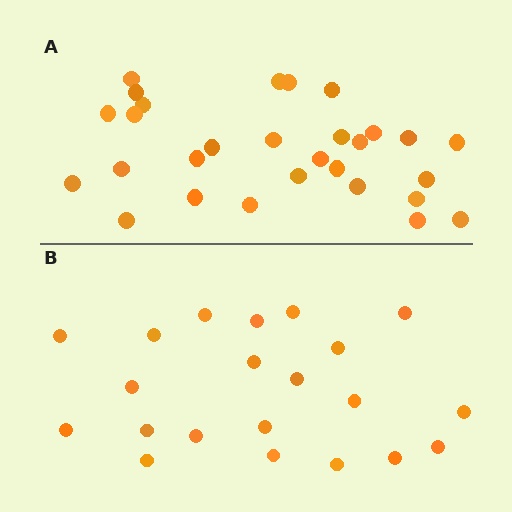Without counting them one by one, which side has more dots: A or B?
Region A (the top region) has more dots.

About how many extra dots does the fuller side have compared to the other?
Region A has roughly 8 or so more dots than region B.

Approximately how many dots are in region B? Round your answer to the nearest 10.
About 20 dots. (The exact count is 21, which rounds to 20.)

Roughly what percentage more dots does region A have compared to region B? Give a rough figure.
About 40% more.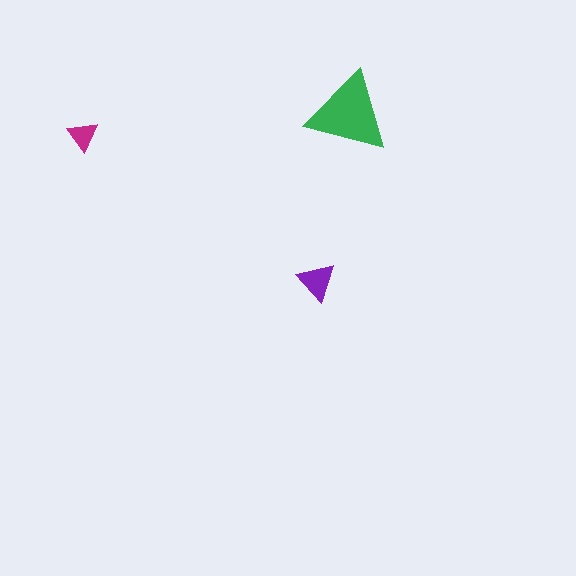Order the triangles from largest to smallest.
the green one, the purple one, the magenta one.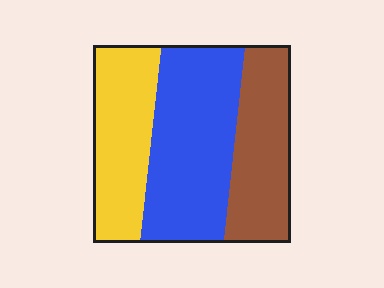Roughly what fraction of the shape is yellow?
Yellow covers 29% of the shape.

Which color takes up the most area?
Blue, at roughly 40%.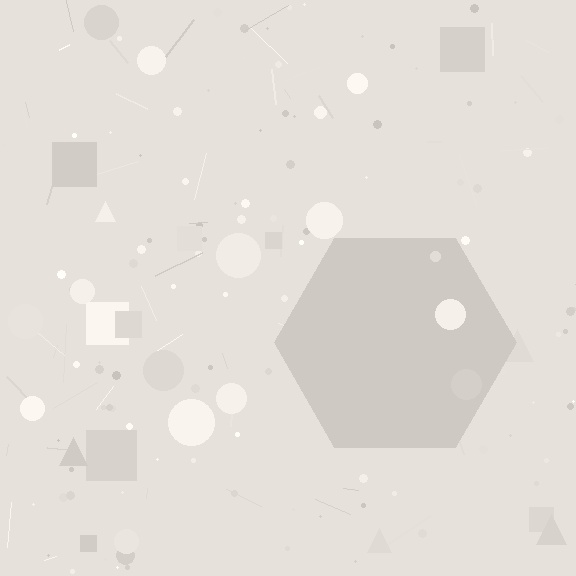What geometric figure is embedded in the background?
A hexagon is embedded in the background.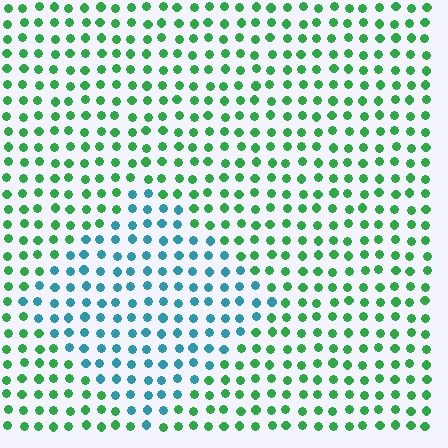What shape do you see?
I see a diamond.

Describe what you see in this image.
The image is filled with small green elements in a uniform arrangement. A diamond-shaped region is visible where the elements are tinted to a slightly different hue, forming a subtle color boundary.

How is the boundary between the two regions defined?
The boundary is defined purely by a slight shift in hue (about 58 degrees). Spacing, size, and orientation are identical on both sides.